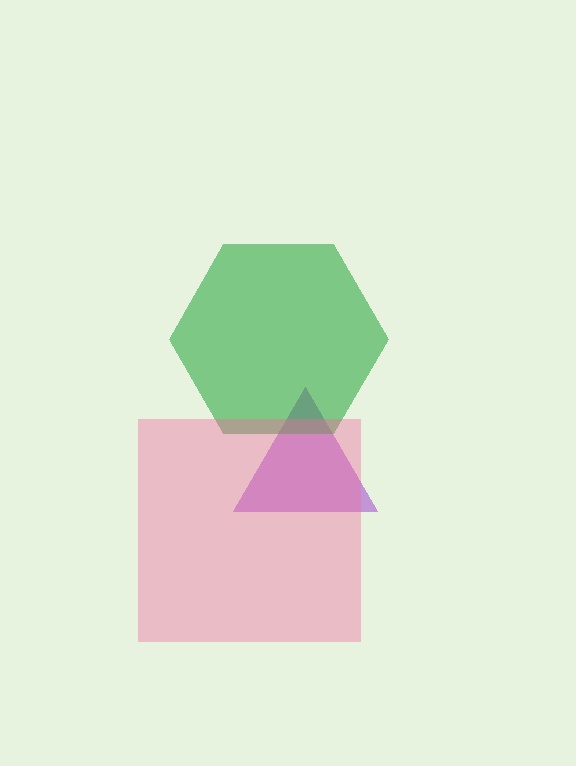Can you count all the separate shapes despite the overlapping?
Yes, there are 3 separate shapes.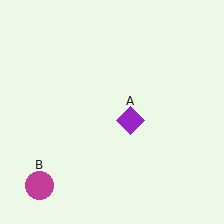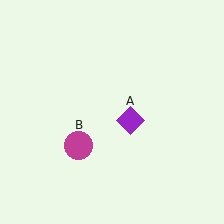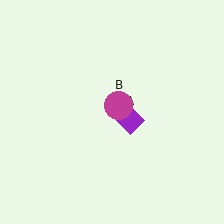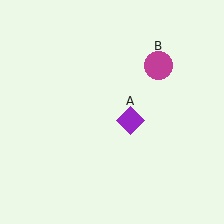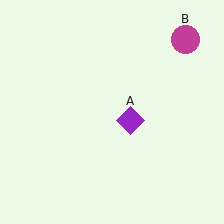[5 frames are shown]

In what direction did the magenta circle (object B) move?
The magenta circle (object B) moved up and to the right.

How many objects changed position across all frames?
1 object changed position: magenta circle (object B).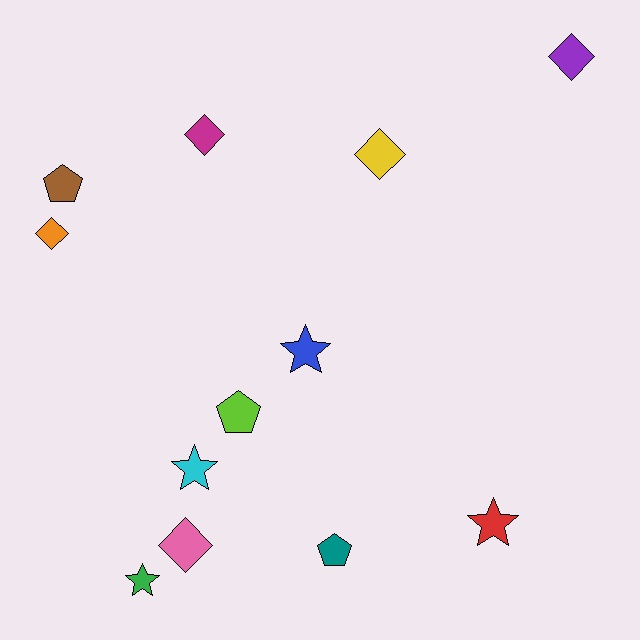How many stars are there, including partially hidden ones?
There are 4 stars.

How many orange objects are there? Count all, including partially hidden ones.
There is 1 orange object.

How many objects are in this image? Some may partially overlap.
There are 12 objects.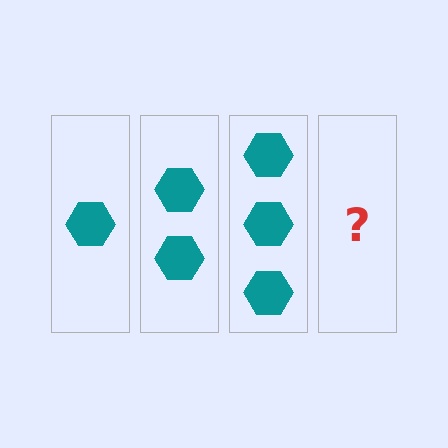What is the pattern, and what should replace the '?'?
The pattern is that each step adds one more hexagon. The '?' should be 4 hexagons.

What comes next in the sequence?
The next element should be 4 hexagons.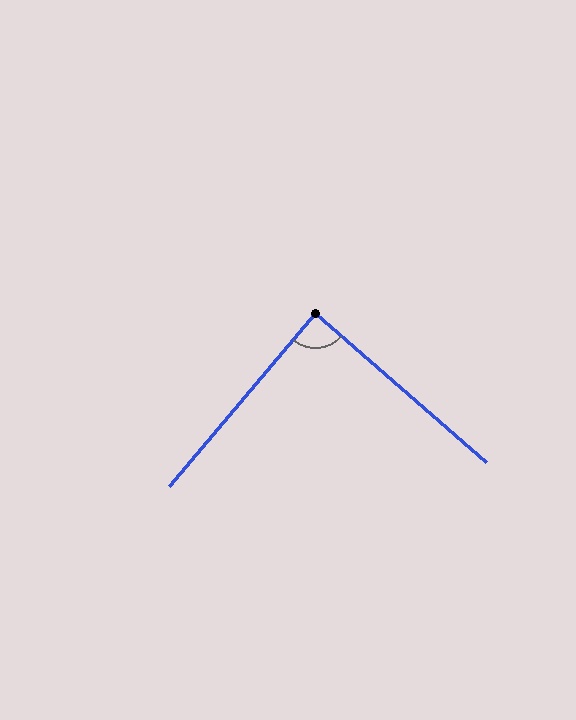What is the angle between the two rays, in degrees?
Approximately 89 degrees.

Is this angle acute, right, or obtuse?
It is approximately a right angle.